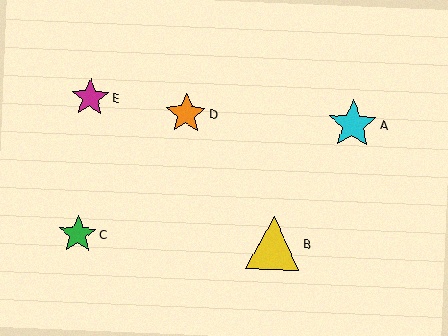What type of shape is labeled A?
Shape A is a cyan star.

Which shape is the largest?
The yellow triangle (labeled B) is the largest.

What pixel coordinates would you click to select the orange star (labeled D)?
Click at (186, 114) to select the orange star D.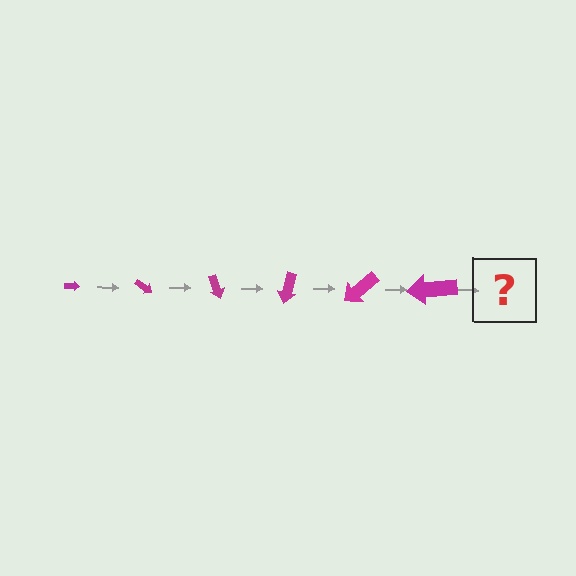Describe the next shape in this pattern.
It should be an arrow, larger than the previous one and rotated 210 degrees from the start.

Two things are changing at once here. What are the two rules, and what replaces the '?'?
The two rules are that the arrow grows larger each step and it rotates 35 degrees each step. The '?' should be an arrow, larger than the previous one and rotated 210 degrees from the start.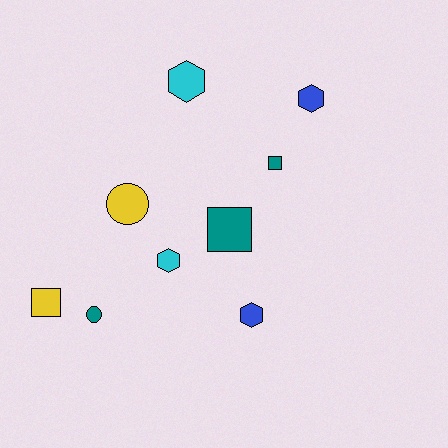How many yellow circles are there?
There is 1 yellow circle.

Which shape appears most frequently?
Hexagon, with 4 objects.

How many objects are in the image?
There are 9 objects.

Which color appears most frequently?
Teal, with 3 objects.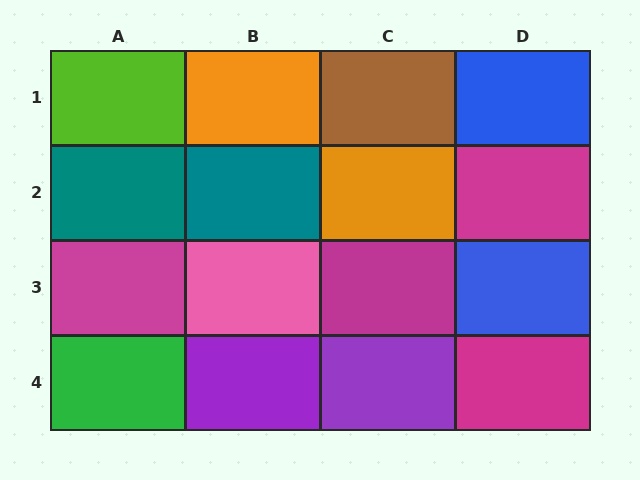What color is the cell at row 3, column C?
Magenta.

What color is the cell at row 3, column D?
Blue.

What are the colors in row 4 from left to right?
Green, purple, purple, magenta.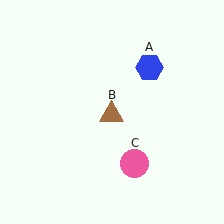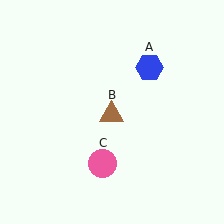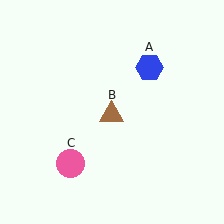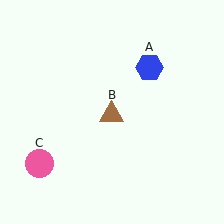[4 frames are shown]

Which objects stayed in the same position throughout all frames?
Blue hexagon (object A) and brown triangle (object B) remained stationary.